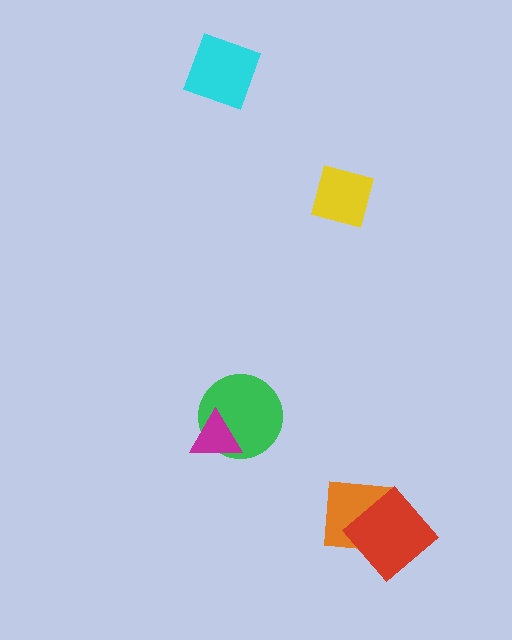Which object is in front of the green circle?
The magenta triangle is in front of the green circle.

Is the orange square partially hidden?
Yes, it is partially covered by another shape.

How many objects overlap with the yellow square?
0 objects overlap with the yellow square.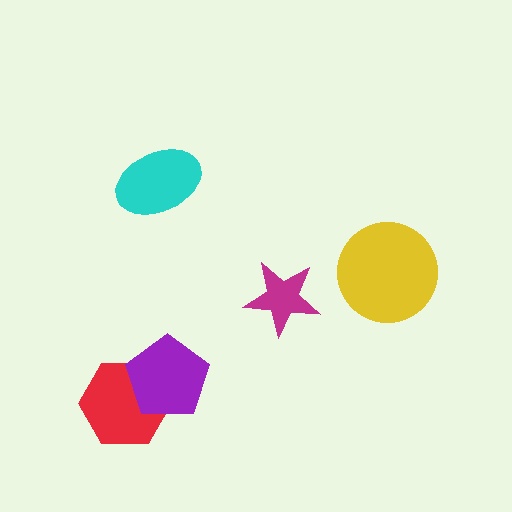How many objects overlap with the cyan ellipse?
0 objects overlap with the cyan ellipse.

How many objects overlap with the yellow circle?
0 objects overlap with the yellow circle.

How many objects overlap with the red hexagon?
1 object overlaps with the red hexagon.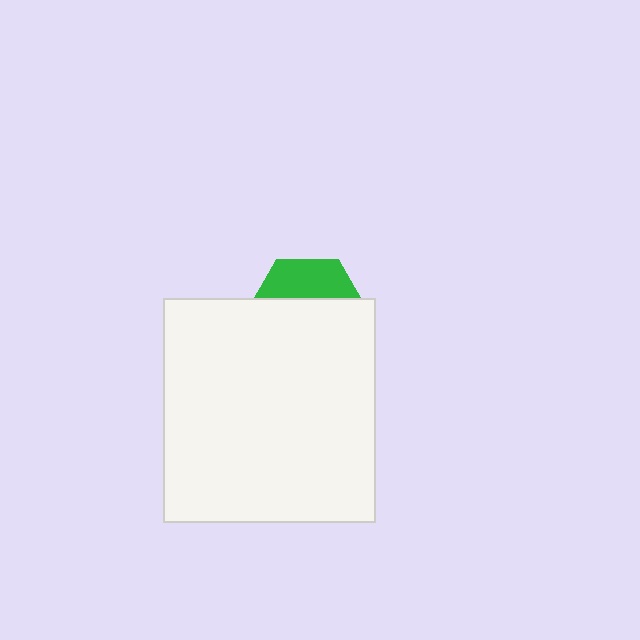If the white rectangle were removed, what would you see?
You would see the complete green hexagon.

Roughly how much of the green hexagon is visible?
A small part of it is visible (roughly 32%).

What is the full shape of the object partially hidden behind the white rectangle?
The partially hidden object is a green hexagon.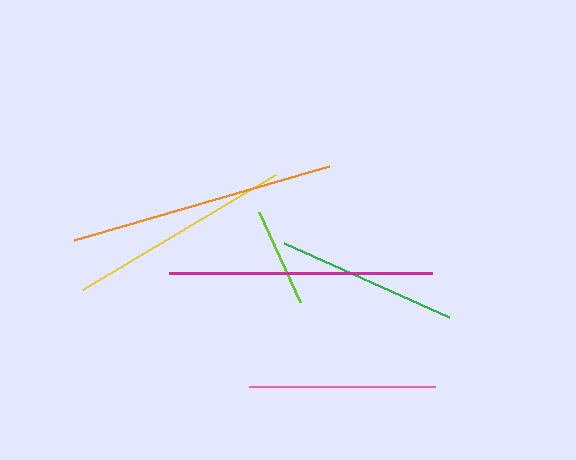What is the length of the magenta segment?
The magenta segment is approximately 263 pixels long.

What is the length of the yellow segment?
The yellow segment is approximately 225 pixels long.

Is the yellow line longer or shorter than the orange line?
The orange line is longer than the yellow line.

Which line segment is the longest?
The orange line is the longest at approximately 266 pixels.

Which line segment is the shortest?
The lime line is the shortest at approximately 99 pixels.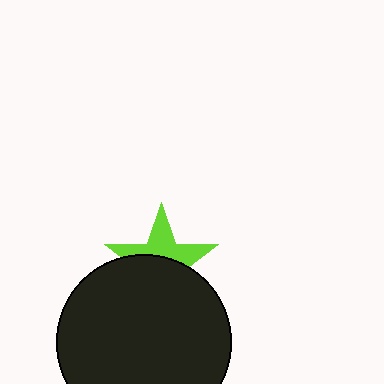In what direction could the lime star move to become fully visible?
The lime star could move up. That would shift it out from behind the black circle entirely.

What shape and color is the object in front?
The object in front is a black circle.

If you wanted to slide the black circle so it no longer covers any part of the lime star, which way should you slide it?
Slide it down — that is the most direct way to separate the two shapes.